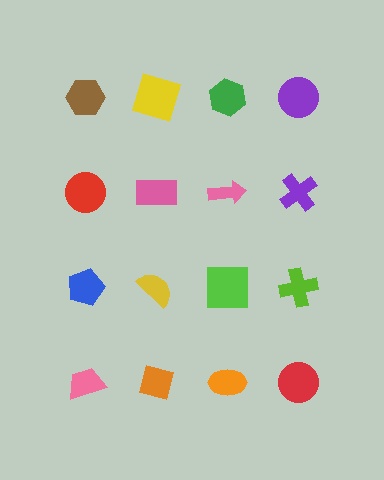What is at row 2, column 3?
A pink arrow.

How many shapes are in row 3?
4 shapes.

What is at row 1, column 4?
A purple circle.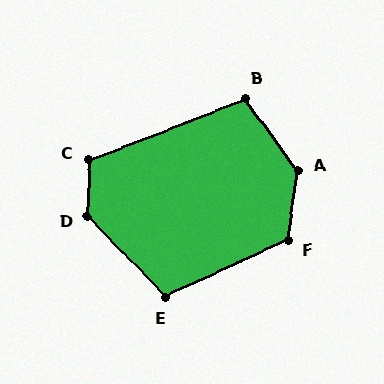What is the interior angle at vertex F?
Approximately 122 degrees (obtuse).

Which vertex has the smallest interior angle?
B, at approximately 104 degrees.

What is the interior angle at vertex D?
Approximately 133 degrees (obtuse).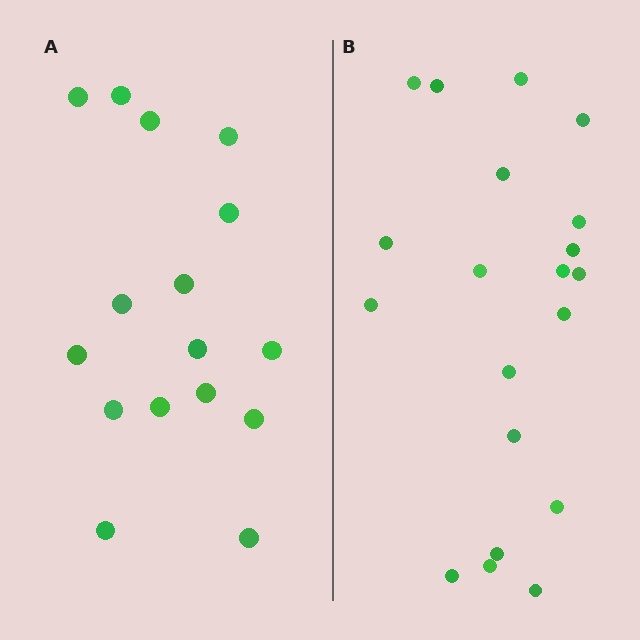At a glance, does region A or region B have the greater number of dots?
Region B (the right region) has more dots.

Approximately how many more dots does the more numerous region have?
Region B has about 4 more dots than region A.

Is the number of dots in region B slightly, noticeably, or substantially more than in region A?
Region B has noticeably more, but not dramatically so. The ratio is roughly 1.2 to 1.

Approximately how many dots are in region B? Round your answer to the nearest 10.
About 20 dots.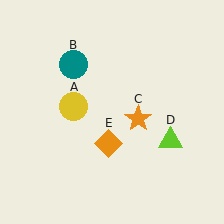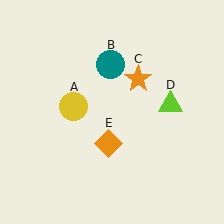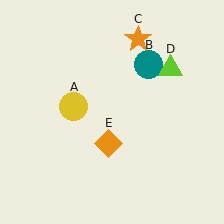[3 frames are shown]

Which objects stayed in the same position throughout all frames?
Yellow circle (object A) and orange diamond (object E) remained stationary.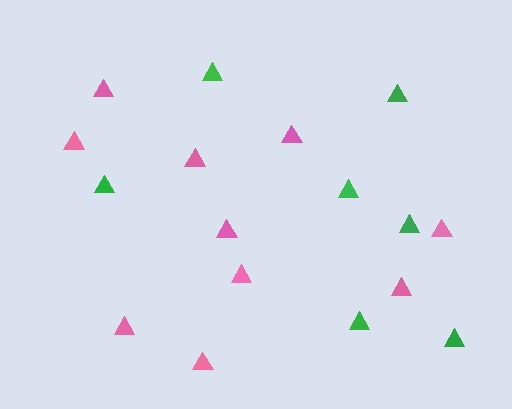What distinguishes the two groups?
There are 2 groups: one group of green triangles (7) and one group of pink triangles (10).